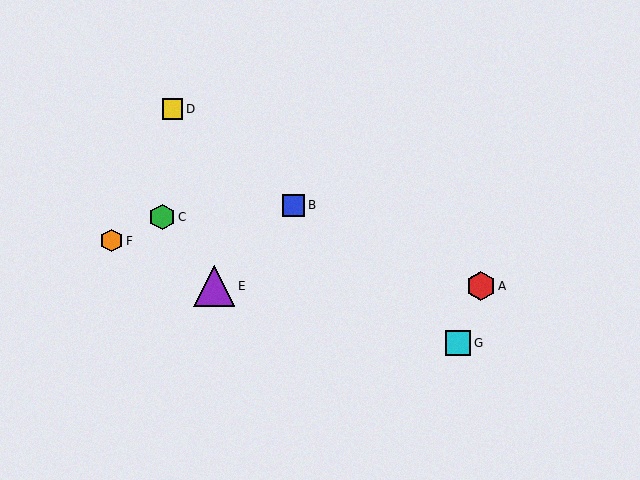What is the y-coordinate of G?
Object G is at y≈343.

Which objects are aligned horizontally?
Objects A, E are aligned horizontally.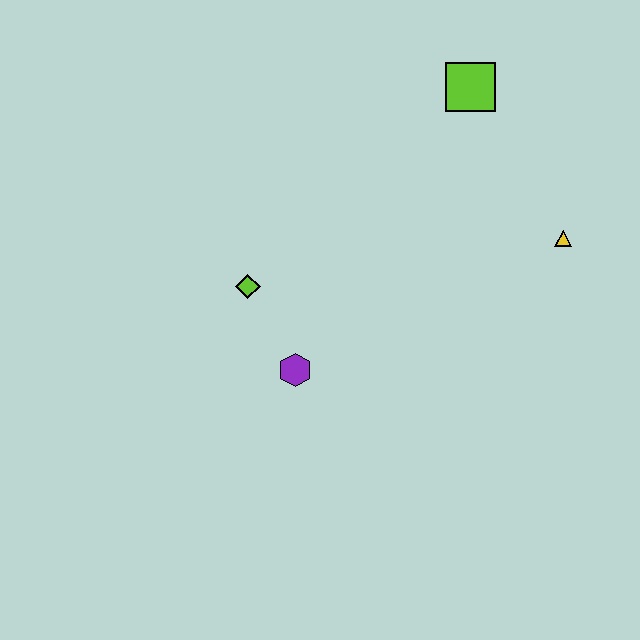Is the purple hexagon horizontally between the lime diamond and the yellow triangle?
Yes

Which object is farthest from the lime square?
The purple hexagon is farthest from the lime square.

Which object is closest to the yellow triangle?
The lime square is closest to the yellow triangle.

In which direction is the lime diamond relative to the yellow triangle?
The lime diamond is to the left of the yellow triangle.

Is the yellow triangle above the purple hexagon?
Yes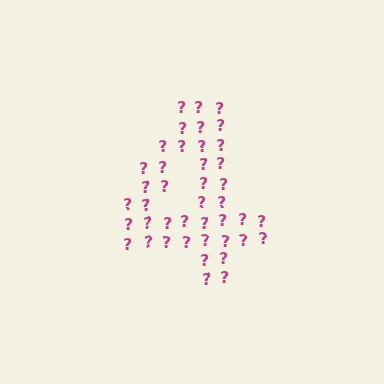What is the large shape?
The large shape is the digit 4.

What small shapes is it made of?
It is made of small question marks.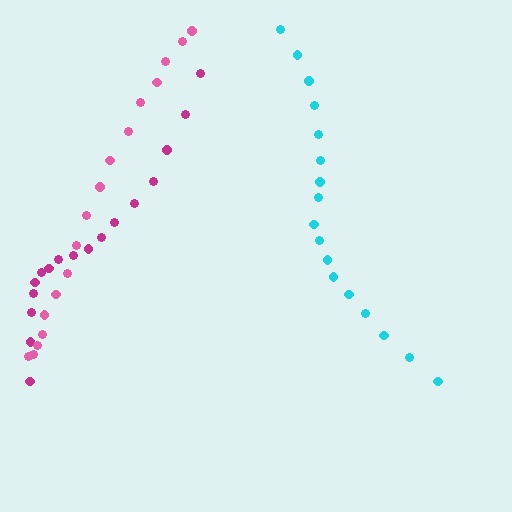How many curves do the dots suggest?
There are 3 distinct paths.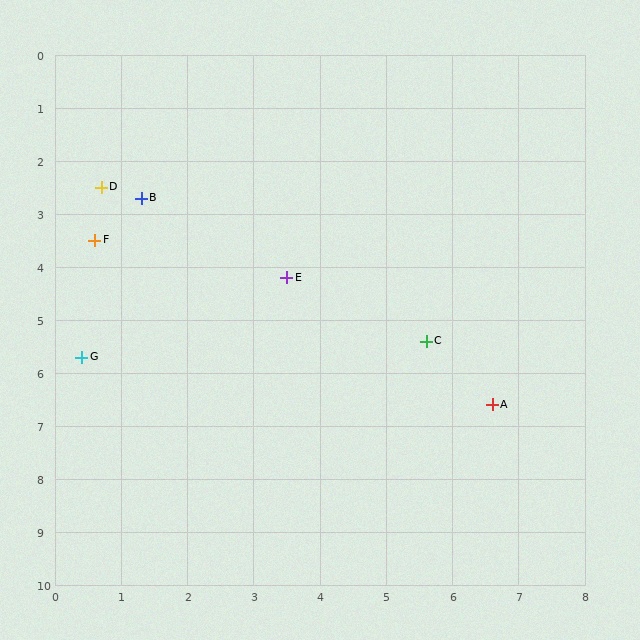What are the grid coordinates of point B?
Point B is at approximately (1.3, 2.7).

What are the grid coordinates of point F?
Point F is at approximately (0.6, 3.5).